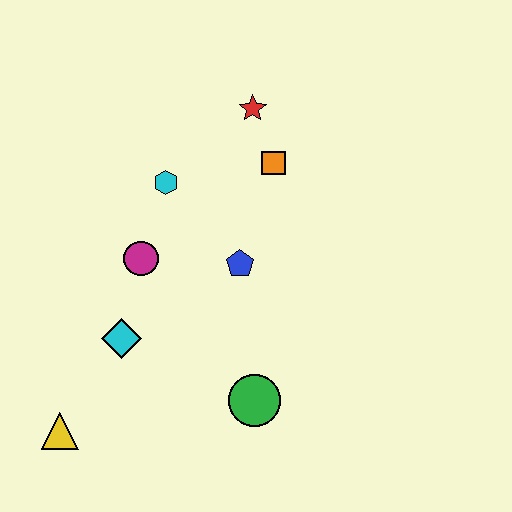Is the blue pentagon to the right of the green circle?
No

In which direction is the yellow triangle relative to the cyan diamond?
The yellow triangle is below the cyan diamond.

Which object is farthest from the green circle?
The red star is farthest from the green circle.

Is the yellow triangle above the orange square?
No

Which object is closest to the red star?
The orange square is closest to the red star.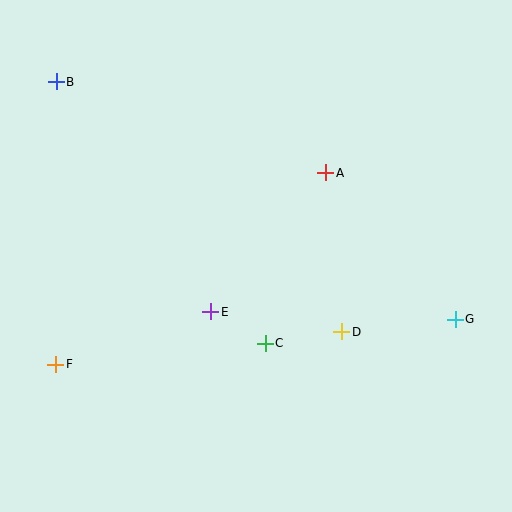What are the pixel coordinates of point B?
Point B is at (56, 82).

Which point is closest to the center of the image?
Point E at (211, 312) is closest to the center.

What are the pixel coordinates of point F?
Point F is at (56, 364).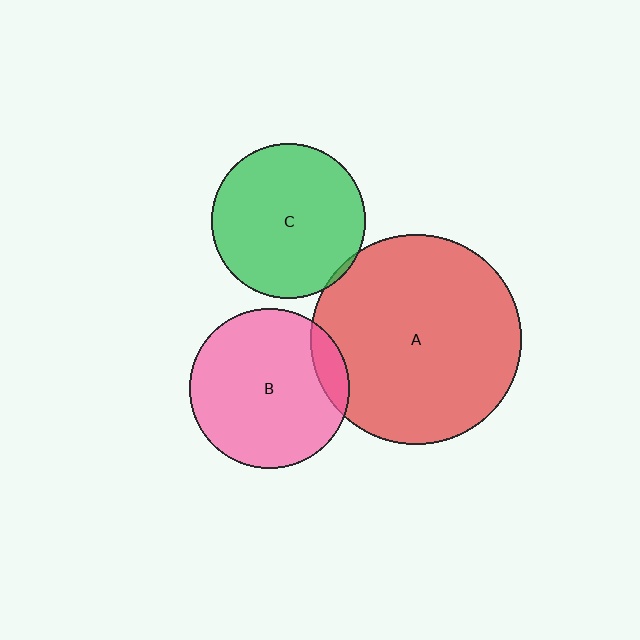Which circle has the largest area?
Circle A (red).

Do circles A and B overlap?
Yes.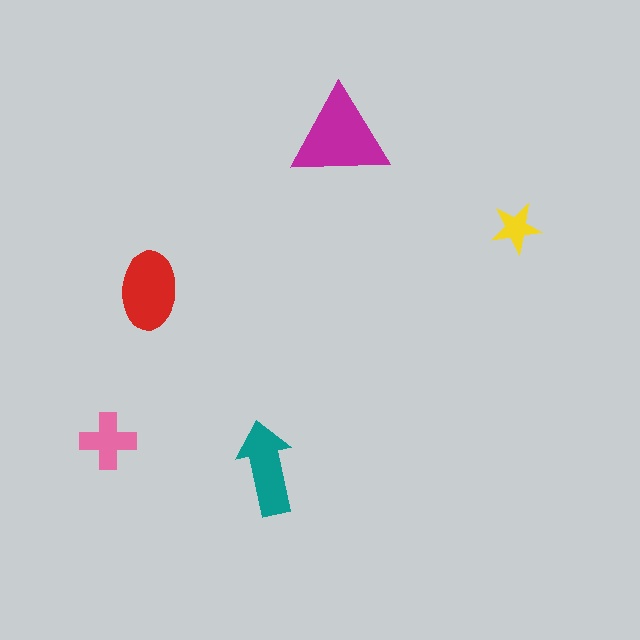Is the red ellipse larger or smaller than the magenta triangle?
Smaller.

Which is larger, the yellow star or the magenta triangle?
The magenta triangle.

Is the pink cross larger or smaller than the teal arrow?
Smaller.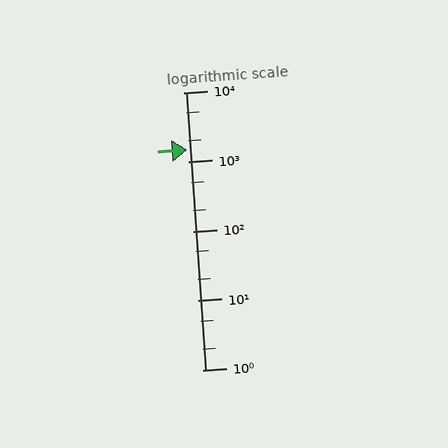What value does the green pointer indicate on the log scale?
The pointer indicates approximately 1500.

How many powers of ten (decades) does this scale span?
The scale spans 4 decades, from 1 to 10000.